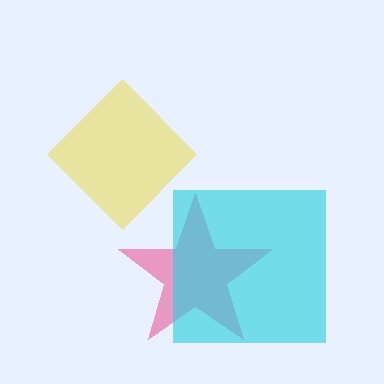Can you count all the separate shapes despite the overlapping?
Yes, there are 3 separate shapes.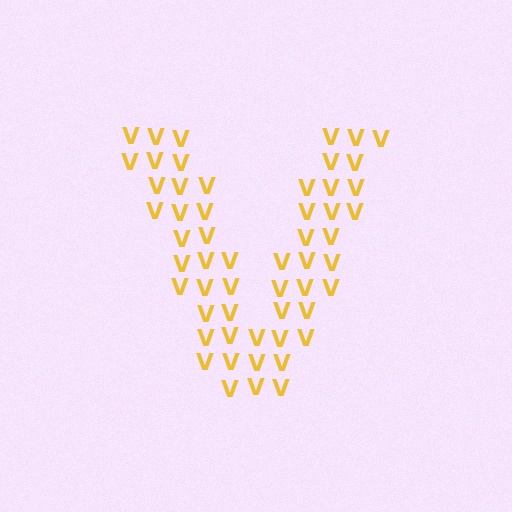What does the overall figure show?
The overall figure shows the letter V.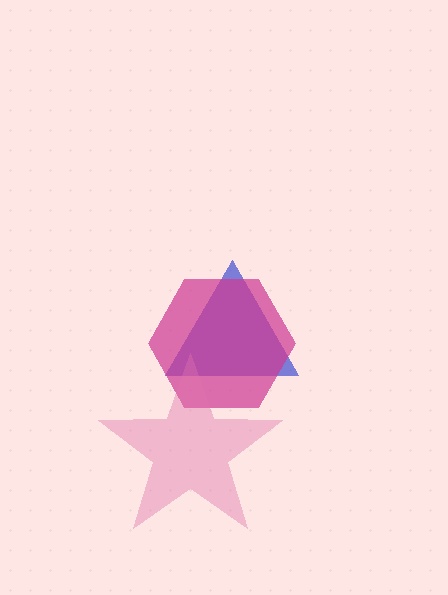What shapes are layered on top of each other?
The layered shapes are: a blue triangle, a magenta hexagon, a pink star.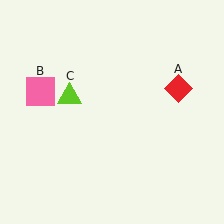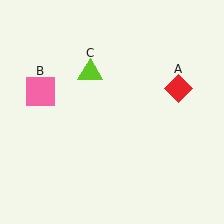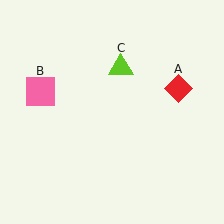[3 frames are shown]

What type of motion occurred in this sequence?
The lime triangle (object C) rotated clockwise around the center of the scene.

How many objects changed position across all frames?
1 object changed position: lime triangle (object C).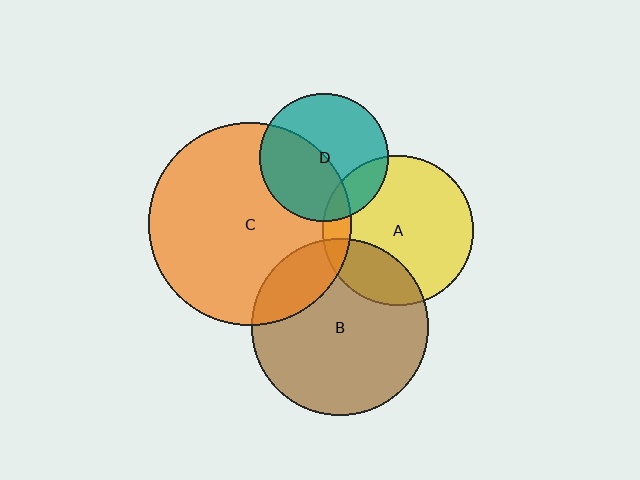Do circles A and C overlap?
Yes.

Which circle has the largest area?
Circle C (orange).